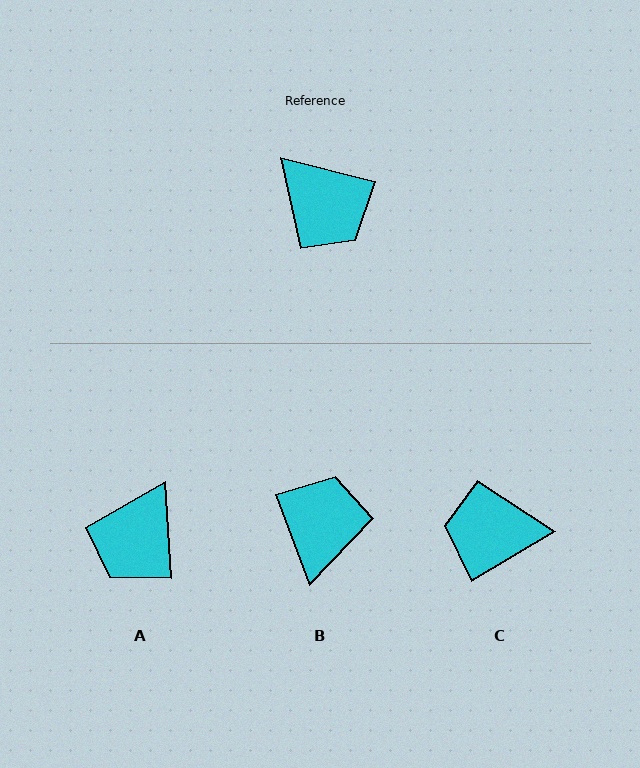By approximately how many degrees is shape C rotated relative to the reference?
Approximately 135 degrees clockwise.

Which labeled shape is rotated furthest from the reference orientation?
C, about 135 degrees away.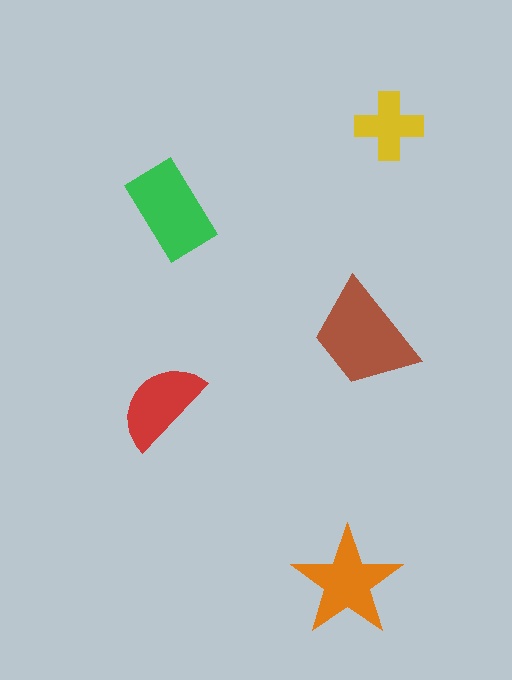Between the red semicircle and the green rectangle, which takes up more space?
The green rectangle.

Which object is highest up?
The yellow cross is topmost.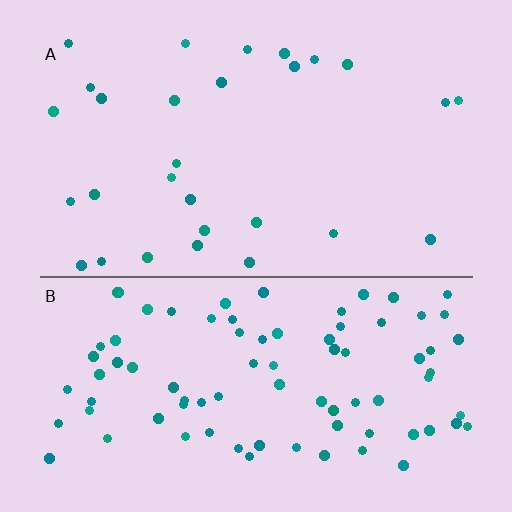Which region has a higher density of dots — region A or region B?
B (the bottom).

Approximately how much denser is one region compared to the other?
Approximately 3.0× — region B over region A.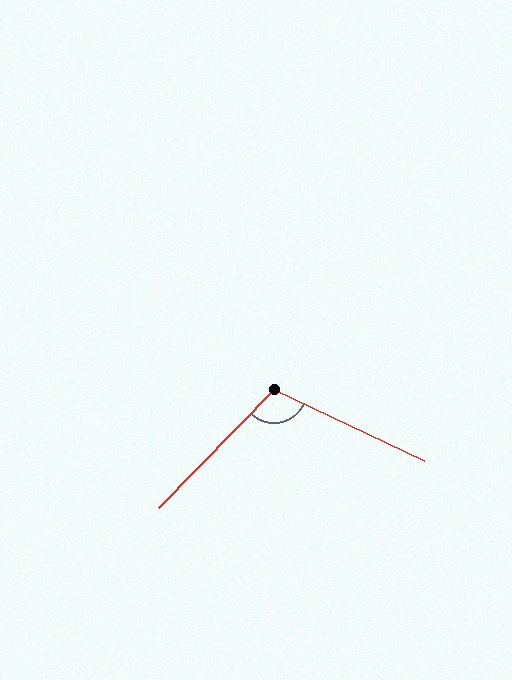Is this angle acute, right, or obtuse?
It is obtuse.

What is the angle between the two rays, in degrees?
Approximately 109 degrees.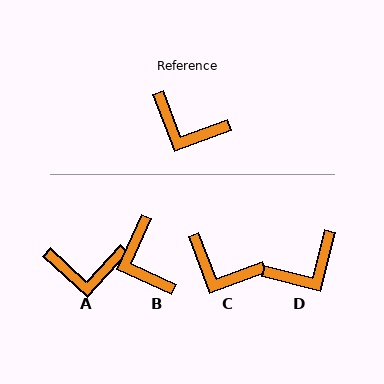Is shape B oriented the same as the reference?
No, it is off by about 45 degrees.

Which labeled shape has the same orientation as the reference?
C.